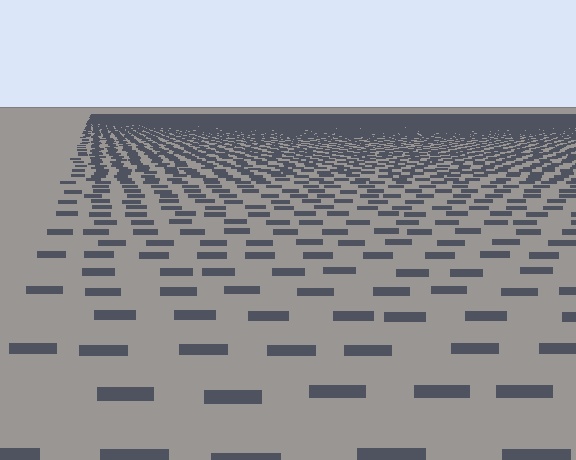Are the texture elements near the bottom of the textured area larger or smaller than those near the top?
Larger. Near the bottom, elements are closer to the viewer and appear at a bigger on-screen size.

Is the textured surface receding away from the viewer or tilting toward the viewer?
The surface is receding away from the viewer. Texture elements get smaller and denser toward the top.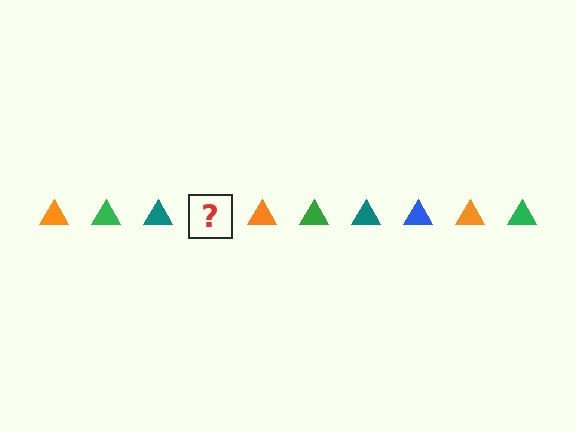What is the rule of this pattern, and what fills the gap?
The rule is that the pattern cycles through orange, green, teal, blue triangles. The gap should be filled with a blue triangle.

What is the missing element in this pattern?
The missing element is a blue triangle.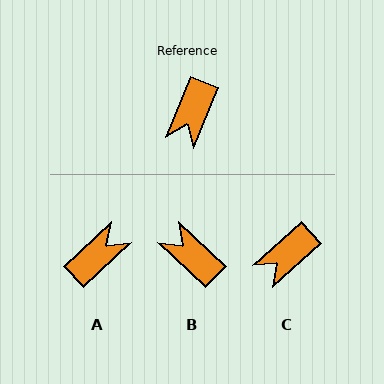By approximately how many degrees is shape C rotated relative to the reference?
Approximately 26 degrees clockwise.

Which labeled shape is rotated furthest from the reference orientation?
A, about 155 degrees away.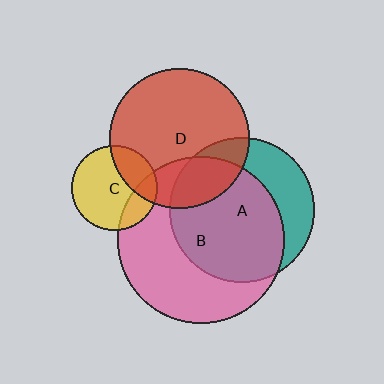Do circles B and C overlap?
Yes.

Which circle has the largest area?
Circle B (pink).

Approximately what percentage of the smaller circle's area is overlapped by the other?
Approximately 20%.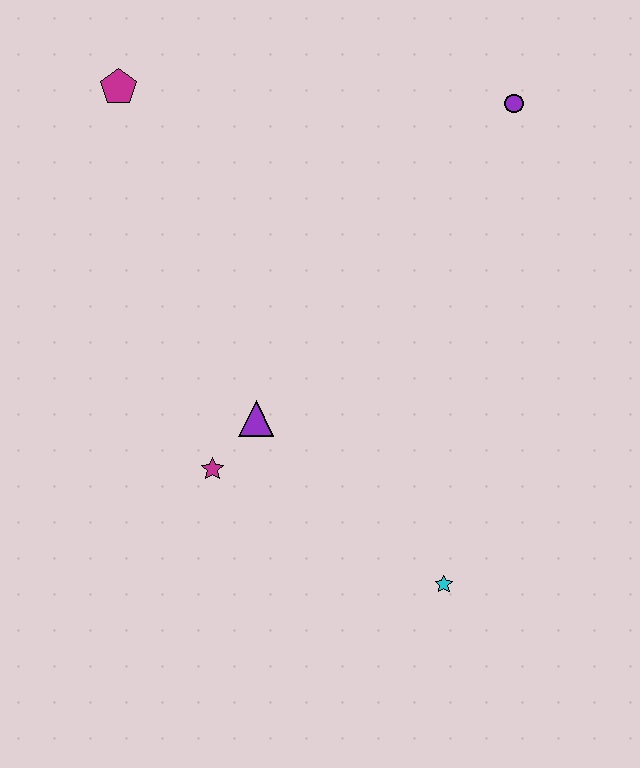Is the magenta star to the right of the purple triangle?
No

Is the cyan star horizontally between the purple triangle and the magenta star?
No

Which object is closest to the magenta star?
The purple triangle is closest to the magenta star.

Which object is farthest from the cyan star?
The magenta pentagon is farthest from the cyan star.